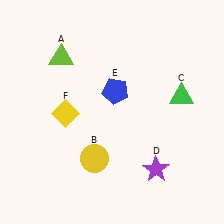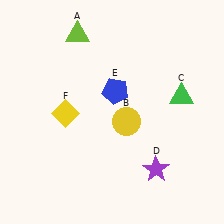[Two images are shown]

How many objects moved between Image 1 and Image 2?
2 objects moved between the two images.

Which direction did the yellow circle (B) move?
The yellow circle (B) moved up.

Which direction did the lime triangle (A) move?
The lime triangle (A) moved up.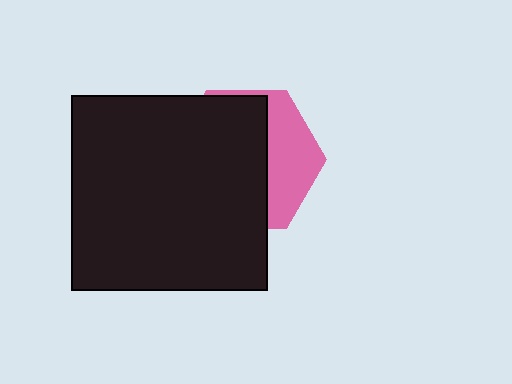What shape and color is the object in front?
The object in front is a black square.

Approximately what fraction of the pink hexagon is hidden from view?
Roughly 65% of the pink hexagon is hidden behind the black square.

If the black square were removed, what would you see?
You would see the complete pink hexagon.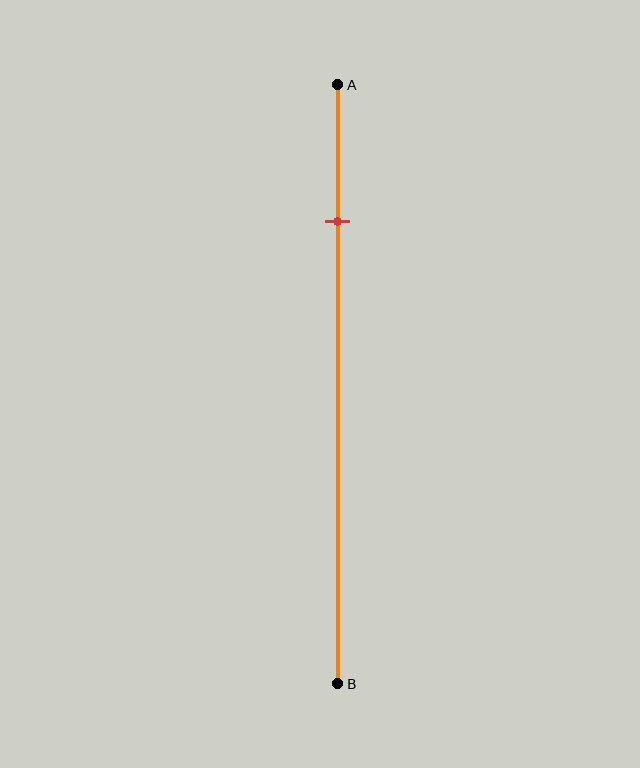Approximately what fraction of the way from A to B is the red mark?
The red mark is approximately 25% of the way from A to B.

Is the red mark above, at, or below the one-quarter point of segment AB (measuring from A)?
The red mark is approximately at the one-quarter point of segment AB.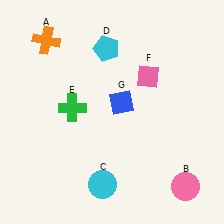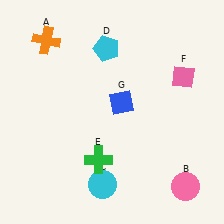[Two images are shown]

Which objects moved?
The objects that moved are: the green cross (E), the pink diamond (F).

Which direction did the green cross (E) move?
The green cross (E) moved down.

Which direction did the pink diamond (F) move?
The pink diamond (F) moved right.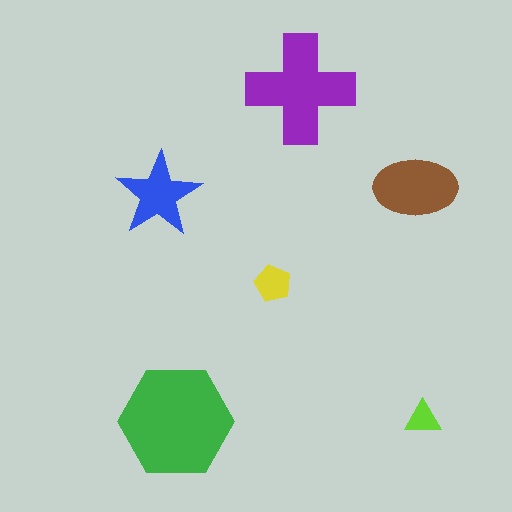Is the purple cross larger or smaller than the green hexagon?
Smaller.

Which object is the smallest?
The lime triangle.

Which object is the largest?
The green hexagon.